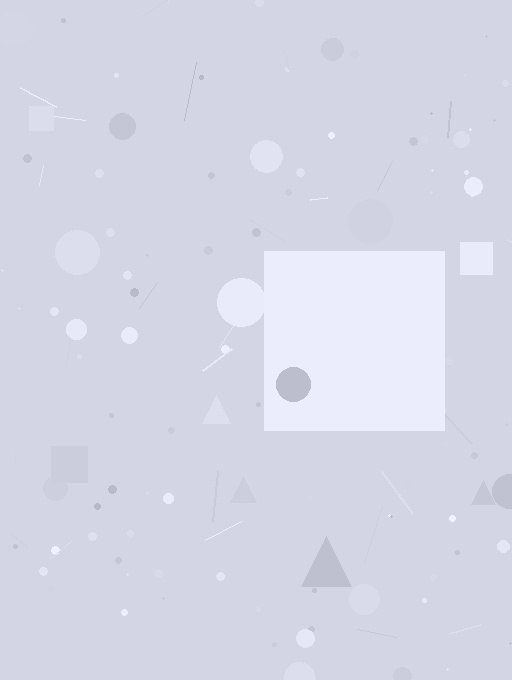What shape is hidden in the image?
A square is hidden in the image.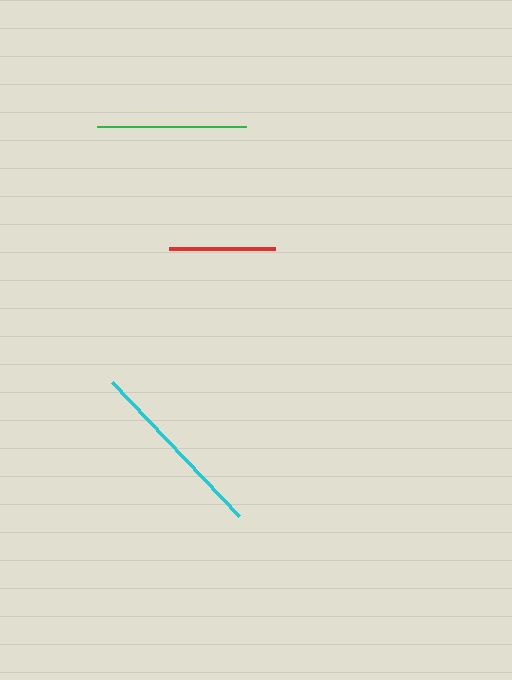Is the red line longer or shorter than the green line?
The green line is longer than the red line.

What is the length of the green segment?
The green segment is approximately 149 pixels long.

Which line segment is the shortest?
The red line is the shortest at approximately 105 pixels.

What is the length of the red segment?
The red segment is approximately 105 pixels long.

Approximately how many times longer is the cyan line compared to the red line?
The cyan line is approximately 1.8 times the length of the red line.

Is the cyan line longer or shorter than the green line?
The cyan line is longer than the green line.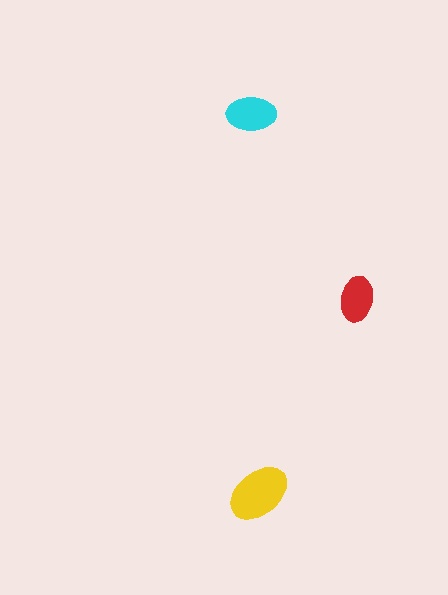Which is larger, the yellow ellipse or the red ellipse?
The yellow one.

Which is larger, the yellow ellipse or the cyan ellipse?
The yellow one.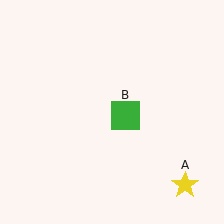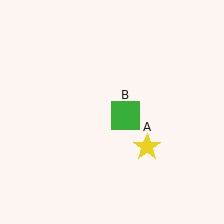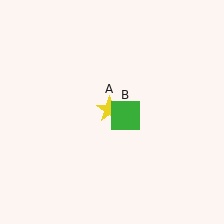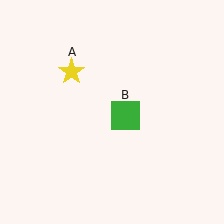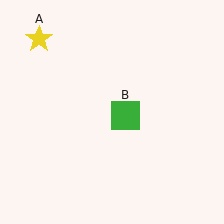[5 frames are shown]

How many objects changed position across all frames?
1 object changed position: yellow star (object A).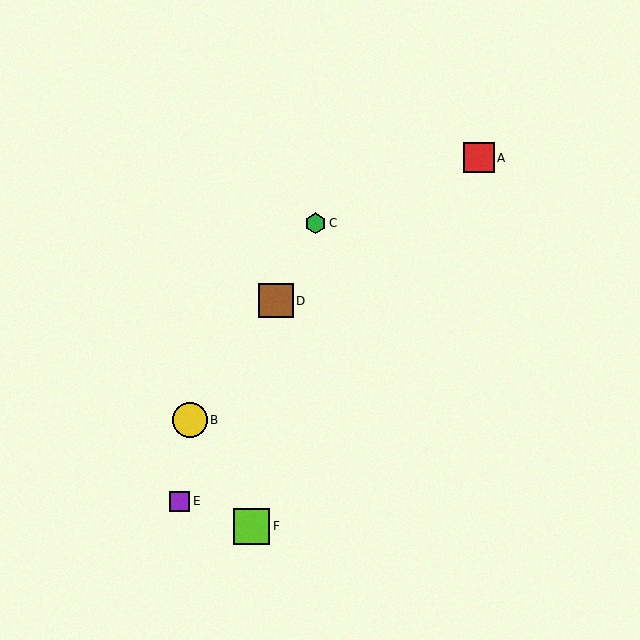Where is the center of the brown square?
The center of the brown square is at (276, 301).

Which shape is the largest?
The lime square (labeled F) is the largest.